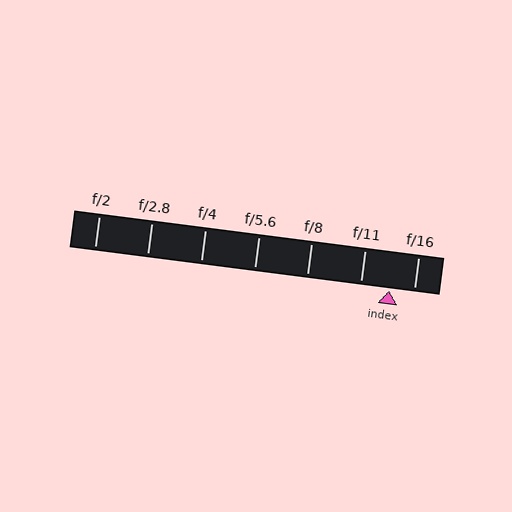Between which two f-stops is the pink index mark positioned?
The index mark is between f/11 and f/16.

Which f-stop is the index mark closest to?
The index mark is closest to f/16.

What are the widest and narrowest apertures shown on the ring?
The widest aperture shown is f/2 and the narrowest is f/16.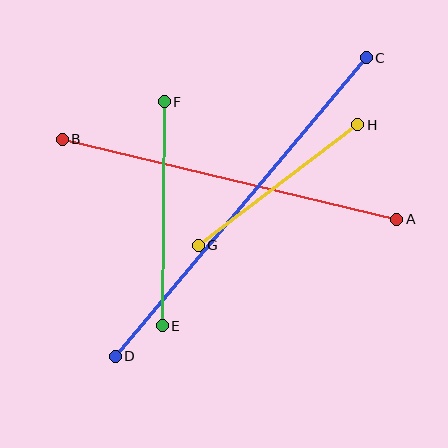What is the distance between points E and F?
The distance is approximately 224 pixels.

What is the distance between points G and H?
The distance is approximately 200 pixels.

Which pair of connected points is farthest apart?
Points C and D are farthest apart.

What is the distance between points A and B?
The distance is approximately 344 pixels.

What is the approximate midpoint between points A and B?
The midpoint is at approximately (229, 179) pixels.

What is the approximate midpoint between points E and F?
The midpoint is at approximately (163, 214) pixels.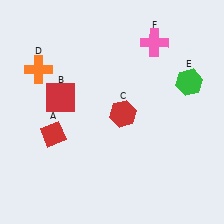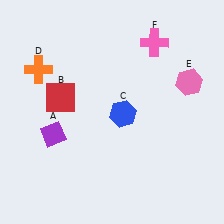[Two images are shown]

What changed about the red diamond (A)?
In Image 1, A is red. In Image 2, it changed to purple.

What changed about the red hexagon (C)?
In Image 1, C is red. In Image 2, it changed to blue.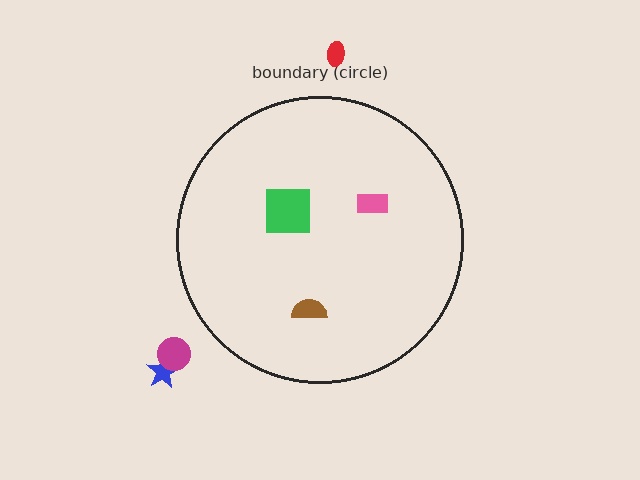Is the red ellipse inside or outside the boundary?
Outside.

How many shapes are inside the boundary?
3 inside, 3 outside.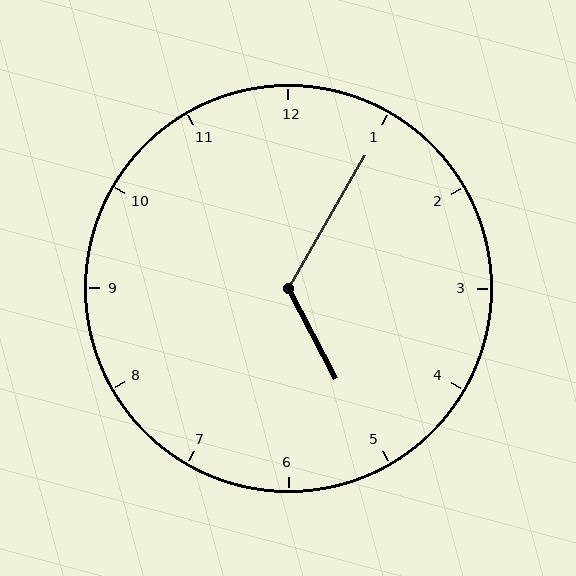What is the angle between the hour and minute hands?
Approximately 122 degrees.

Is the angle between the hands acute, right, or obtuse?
It is obtuse.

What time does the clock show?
5:05.